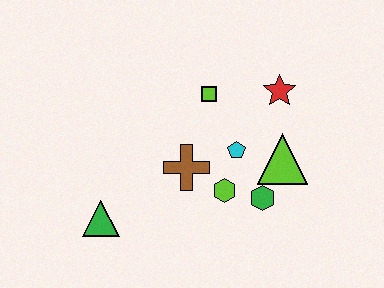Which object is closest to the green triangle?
The brown cross is closest to the green triangle.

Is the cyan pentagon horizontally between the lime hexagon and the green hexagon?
Yes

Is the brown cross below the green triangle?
No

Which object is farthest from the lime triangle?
The green triangle is farthest from the lime triangle.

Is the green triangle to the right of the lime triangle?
No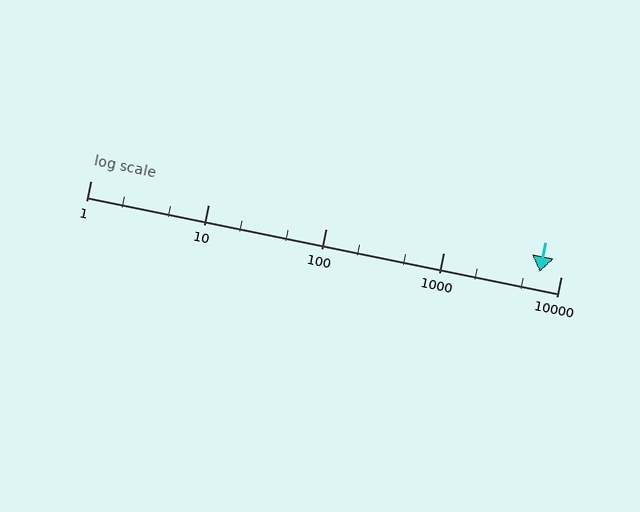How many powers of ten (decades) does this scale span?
The scale spans 4 decades, from 1 to 10000.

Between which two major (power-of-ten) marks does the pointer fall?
The pointer is between 1000 and 10000.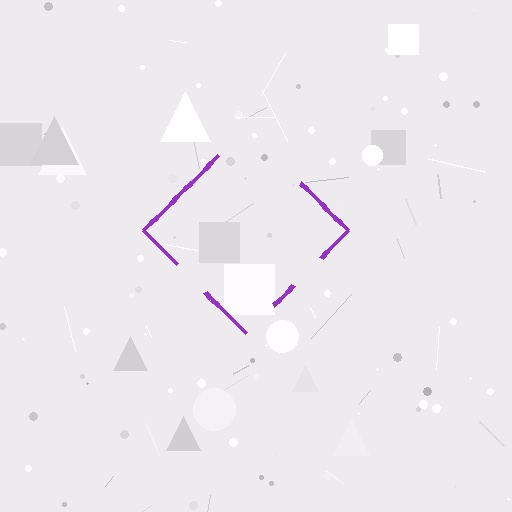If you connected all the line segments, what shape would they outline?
They would outline a diamond.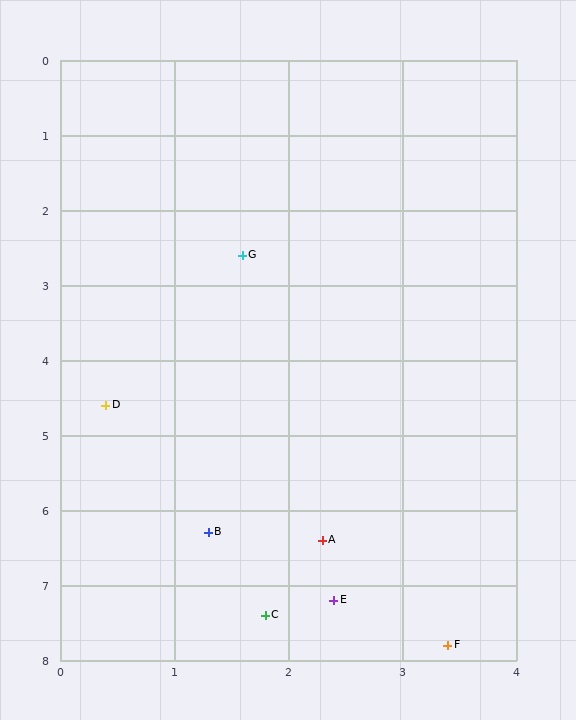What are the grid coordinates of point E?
Point E is at approximately (2.4, 7.2).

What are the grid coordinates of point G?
Point G is at approximately (1.6, 2.6).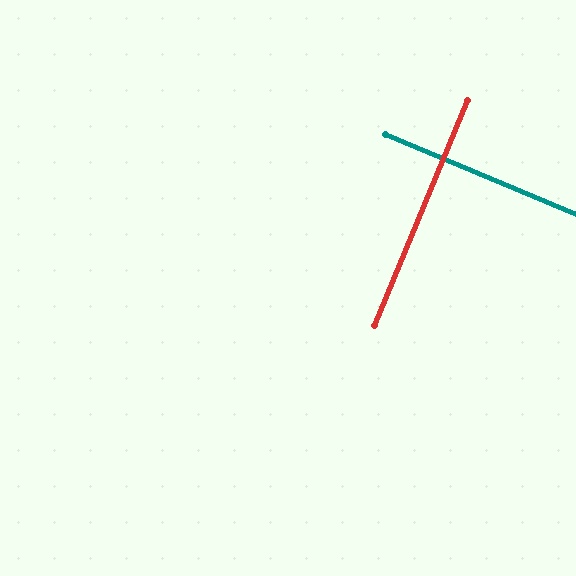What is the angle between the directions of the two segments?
Approximately 90 degrees.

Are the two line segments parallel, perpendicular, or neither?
Perpendicular — they meet at approximately 90°.